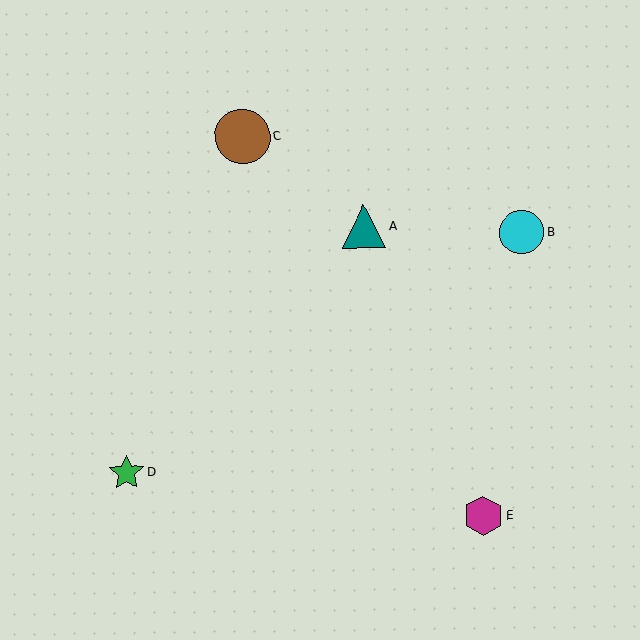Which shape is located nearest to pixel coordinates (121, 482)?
The green star (labeled D) at (127, 473) is nearest to that location.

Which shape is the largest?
The brown circle (labeled C) is the largest.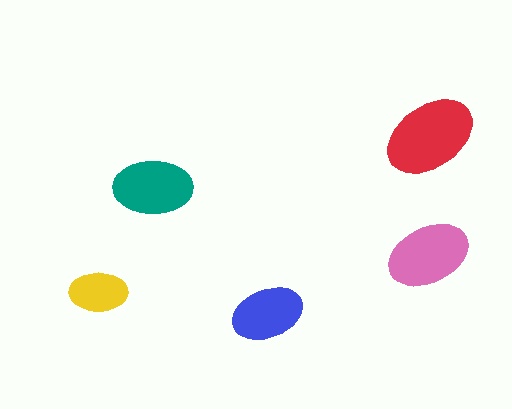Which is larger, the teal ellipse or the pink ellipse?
The pink one.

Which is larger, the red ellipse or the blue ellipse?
The red one.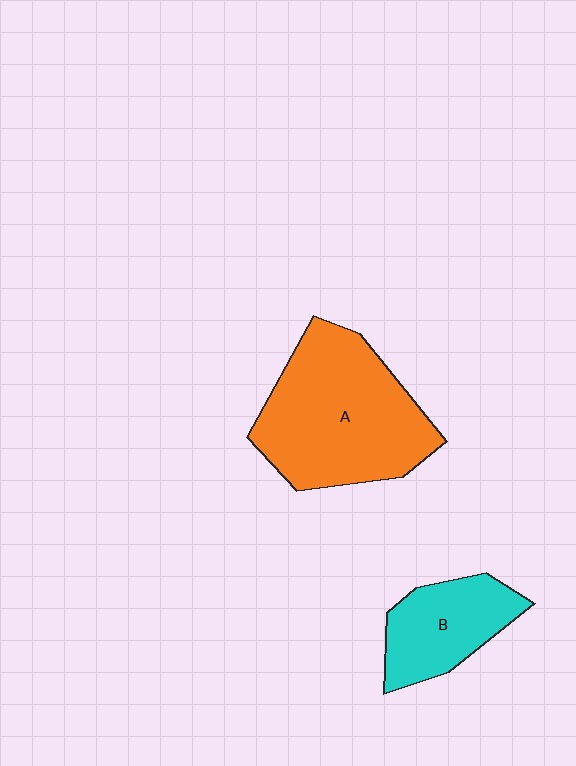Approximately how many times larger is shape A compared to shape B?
Approximately 2.0 times.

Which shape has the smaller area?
Shape B (cyan).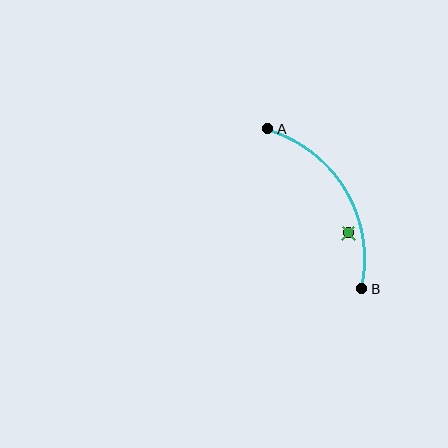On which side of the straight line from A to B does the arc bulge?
The arc bulges to the right of the straight line connecting A and B.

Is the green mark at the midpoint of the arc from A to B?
No — the green mark does not lie on the arc at all. It sits slightly inside the curve.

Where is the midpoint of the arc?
The arc midpoint is the point on the curve farthest from the straight line joining A and B. It sits to the right of that line.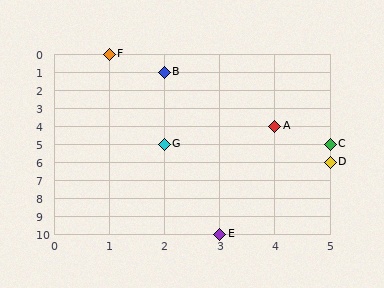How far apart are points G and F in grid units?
Points G and F are 1 column and 5 rows apart (about 5.1 grid units diagonally).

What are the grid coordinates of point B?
Point B is at grid coordinates (2, 1).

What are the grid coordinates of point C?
Point C is at grid coordinates (5, 5).